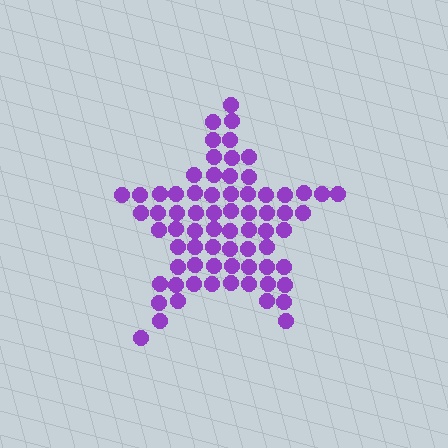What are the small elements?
The small elements are circles.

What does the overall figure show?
The overall figure shows a star.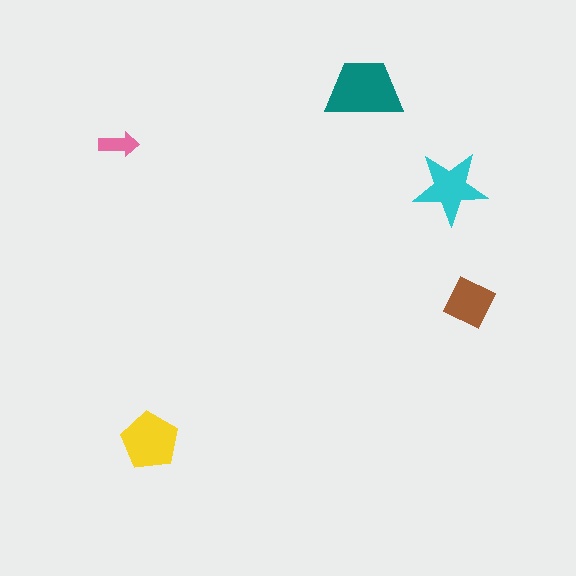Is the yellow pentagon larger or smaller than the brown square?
Larger.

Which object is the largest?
The teal trapezoid.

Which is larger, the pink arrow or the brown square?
The brown square.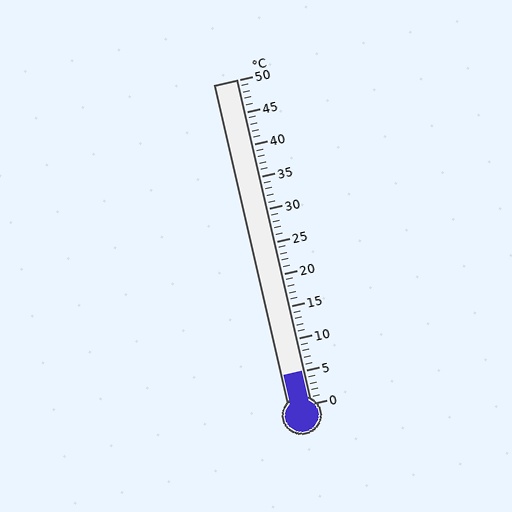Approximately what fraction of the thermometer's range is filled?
The thermometer is filled to approximately 10% of its range.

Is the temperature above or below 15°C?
The temperature is below 15°C.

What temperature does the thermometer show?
The thermometer shows approximately 5°C.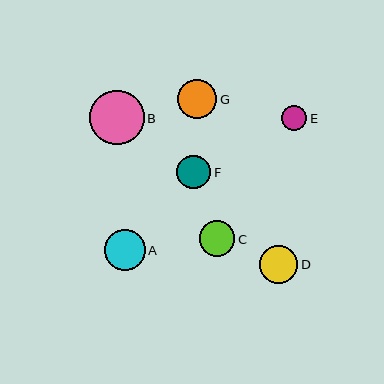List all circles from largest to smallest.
From largest to smallest: B, A, G, D, C, F, E.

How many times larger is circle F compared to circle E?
Circle F is approximately 1.3 times the size of circle E.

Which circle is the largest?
Circle B is the largest with a size of approximately 54 pixels.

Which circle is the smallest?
Circle E is the smallest with a size of approximately 25 pixels.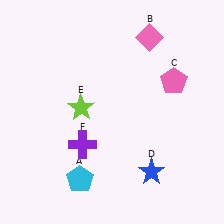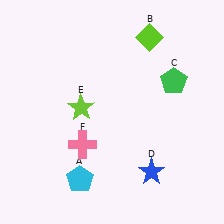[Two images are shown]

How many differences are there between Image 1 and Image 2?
There are 3 differences between the two images.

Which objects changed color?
B changed from pink to lime. C changed from pink to green. F changed from purple to pink.